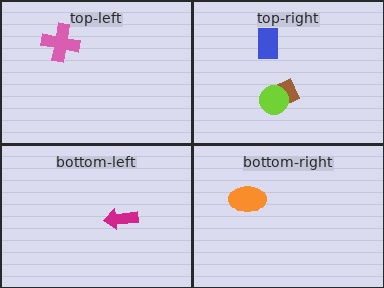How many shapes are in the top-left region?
1.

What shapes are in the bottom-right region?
The orange ellipse.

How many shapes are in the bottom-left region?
1.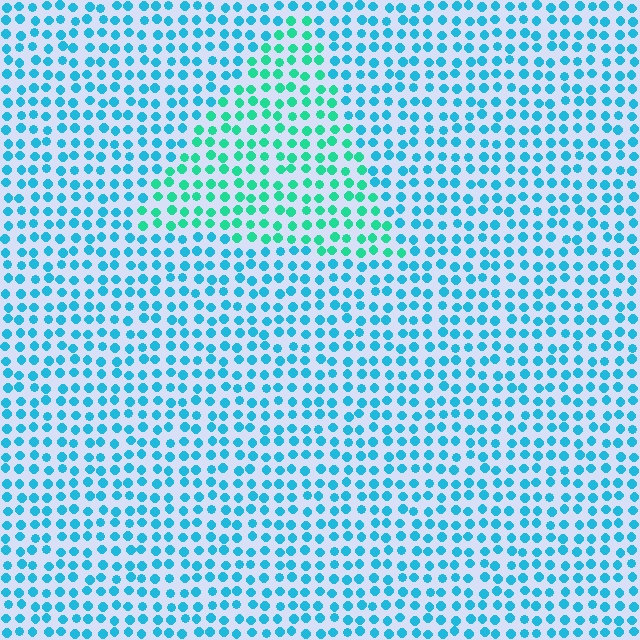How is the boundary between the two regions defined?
The boundary is defined purely by a slight shift in hue (about 34 degrees). Spacing, size, and orientation are identical on both sides.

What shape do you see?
I see a triangle.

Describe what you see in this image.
The image is filled with small cyan elements in a uniform arrangement. A triangle-shaped region is visible where the elements are tinted to a slightly different hue, forming a subtle color boundary.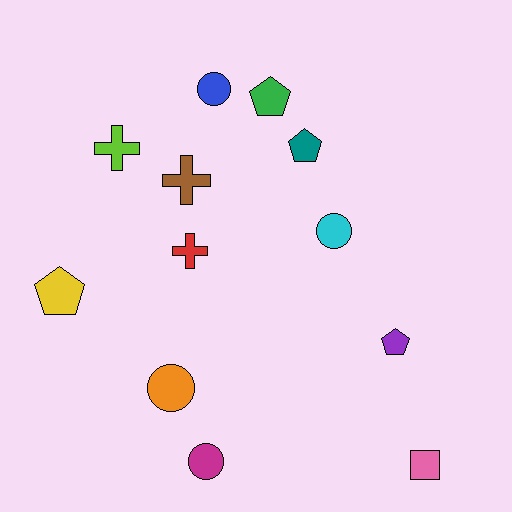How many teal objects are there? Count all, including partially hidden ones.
There is 1 teal object.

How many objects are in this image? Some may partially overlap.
There are 12 objects.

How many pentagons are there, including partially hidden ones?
There are 4 pentagons.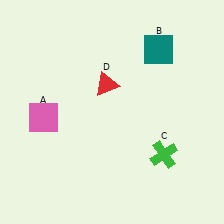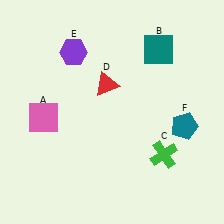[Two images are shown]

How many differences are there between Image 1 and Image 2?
There are 2 differences between the two images.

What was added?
A purple hexagon (E), a teal pentagon (F) were added in Image 2.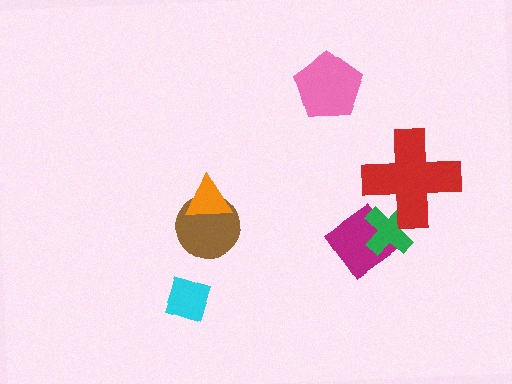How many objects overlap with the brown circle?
1 object overlaps with the brown circle.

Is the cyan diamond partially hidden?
No, no other shape covers it.